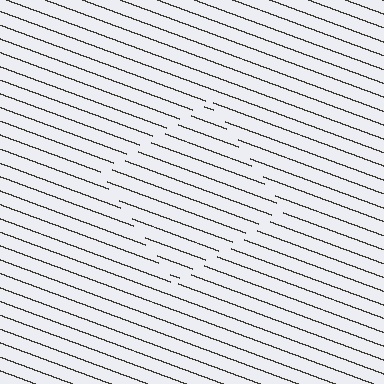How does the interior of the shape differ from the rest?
The interior of the shape contains the same grating, shifted by half a period — the contour is defined by the phase discontinuity where line-ends from the inner and outer gratings abut.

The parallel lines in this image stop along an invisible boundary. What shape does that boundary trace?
An illusory square. The interior of the shape contains the same grating, shifted by half a period — the contour is defined by the phase discontinuity where line-ends from the inner and outer gratings abut.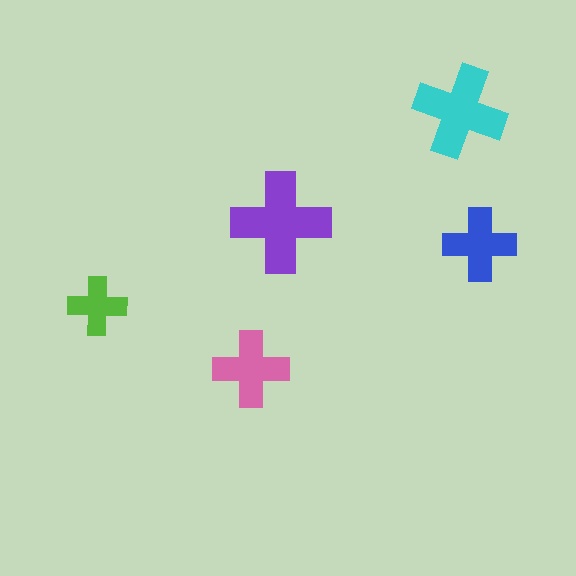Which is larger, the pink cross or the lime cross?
The pink one.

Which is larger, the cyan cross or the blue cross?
The cyan one.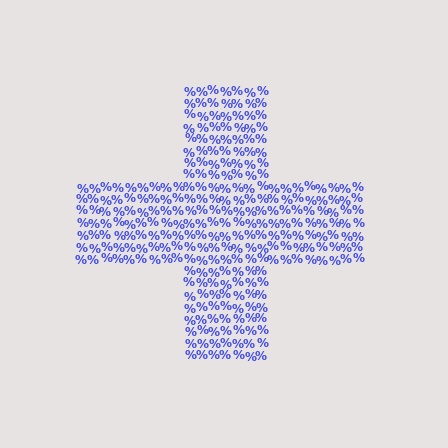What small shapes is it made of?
It is made of small percent signs.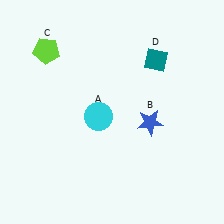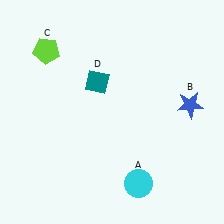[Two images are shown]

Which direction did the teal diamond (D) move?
The teal diamond (D) moved left.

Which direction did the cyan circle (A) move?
The cyan circle (A) moved down.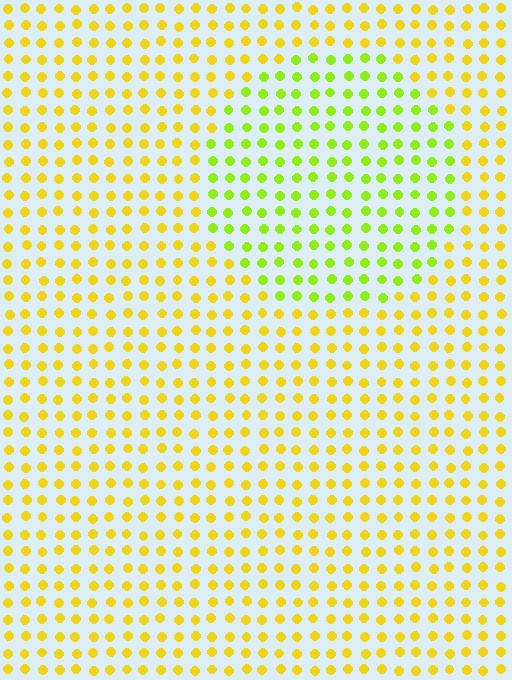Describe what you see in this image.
The image is filled with small yellow elements in a uniform arrangement. A circle-shaped region is visible where the elements are tinted to a slightly different hue, forming a subtle color boundary.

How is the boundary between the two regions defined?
The boundary is defined purely by a slight shift in hue (about 34 degrees). Spacing, size, and orientation are identical on both sides.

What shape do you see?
I see a circle.